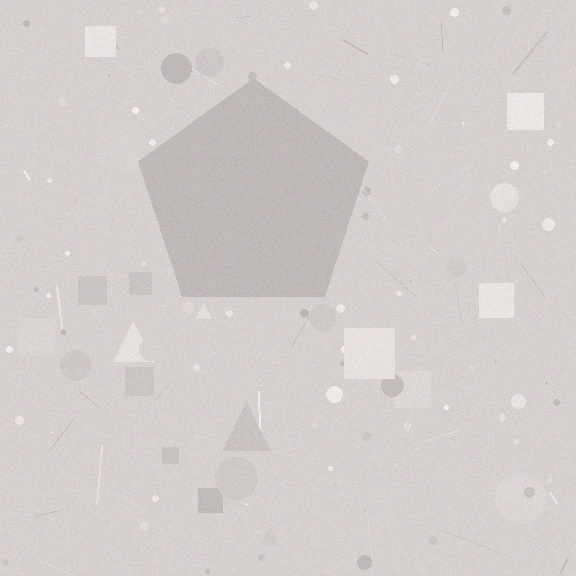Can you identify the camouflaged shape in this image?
The camouflaged shape is a pentagon.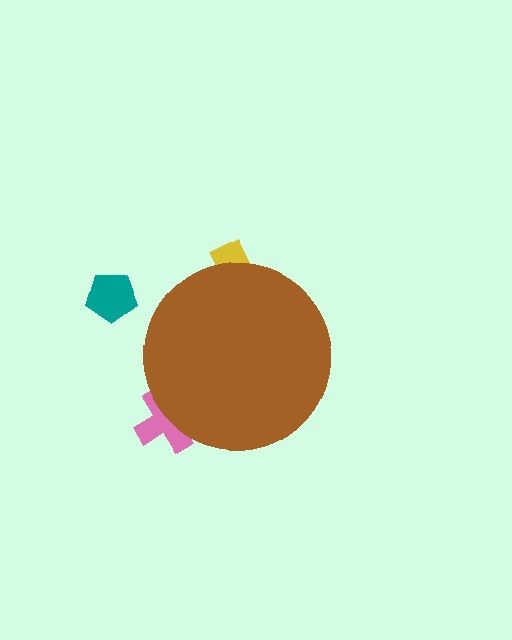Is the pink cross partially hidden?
Yes, the pink cross is partially hidden behind the brown circle.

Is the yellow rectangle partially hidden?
Yes, the yellow rectangle is partially hidden behind the brown circle.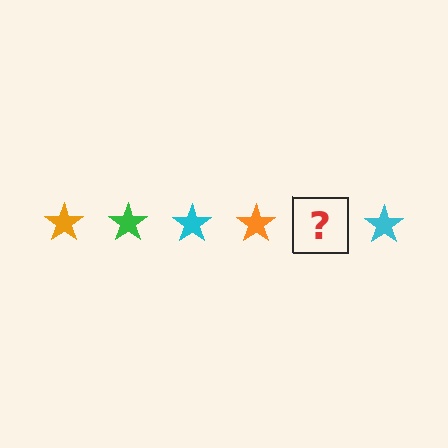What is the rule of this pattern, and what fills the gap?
The rule is that the pattern cycles through orange, green, cyan stars. The gap should be filled with a green star.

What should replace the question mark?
The question mark should be replaced with a green star.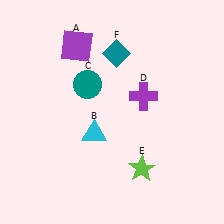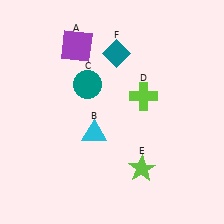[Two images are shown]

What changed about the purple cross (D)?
In Image 1, D is purple. In Image 2, it changed to lime.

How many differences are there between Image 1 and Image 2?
There is 1 difference between the two images.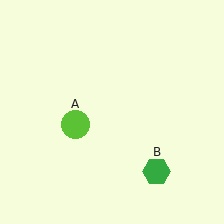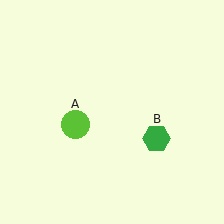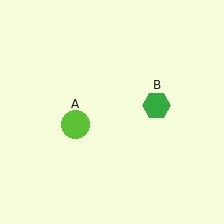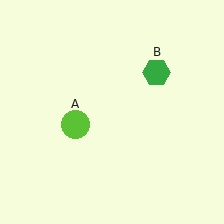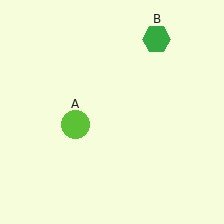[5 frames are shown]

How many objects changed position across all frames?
1 object changed position: green hexagon (object B).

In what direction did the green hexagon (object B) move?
The green hexagon (object B) moved up.